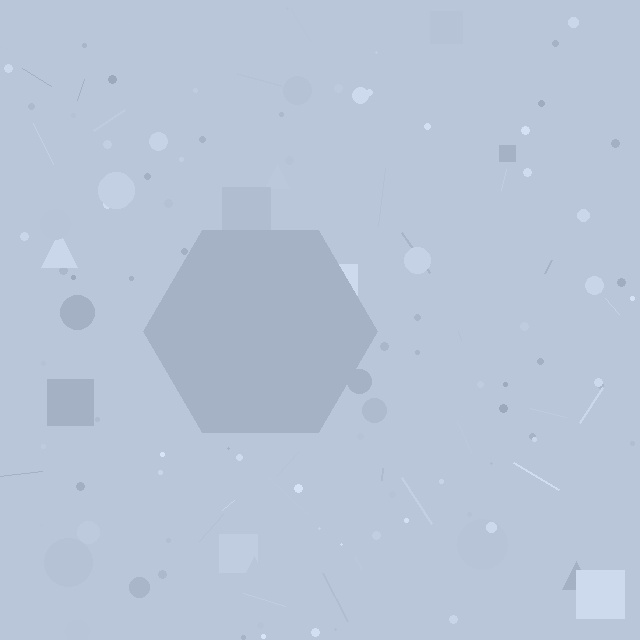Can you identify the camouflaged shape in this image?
The camouflaged shape is a hexagon.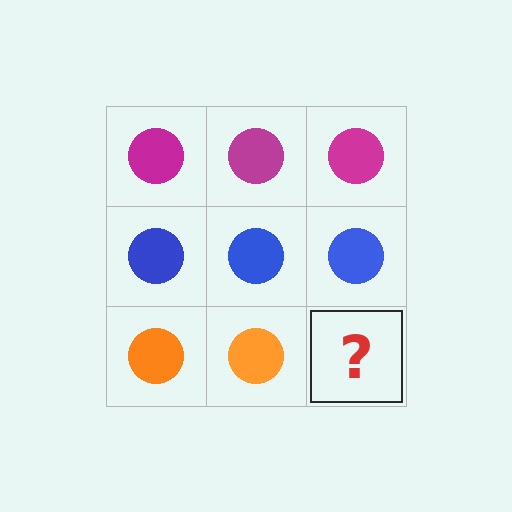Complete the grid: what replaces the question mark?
The question mark should be replaced with an orange circle.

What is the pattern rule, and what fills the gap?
The rule is that each row has a consistent color. The gap should be filled with an orange circle.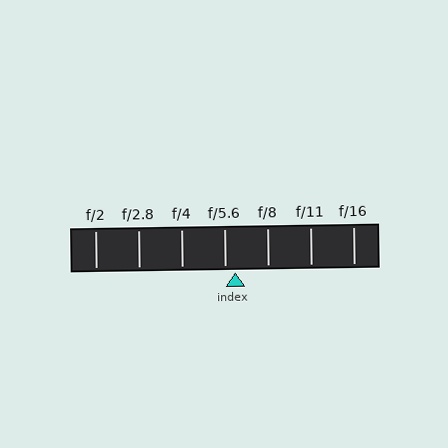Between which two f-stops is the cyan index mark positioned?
The index mark is between f/5.6 and f/8.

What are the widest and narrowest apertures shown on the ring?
The widest aperture shown is f/2 and the narrowest is f/16.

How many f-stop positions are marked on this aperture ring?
There are 7 f-stop positions marked.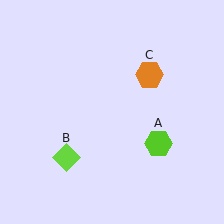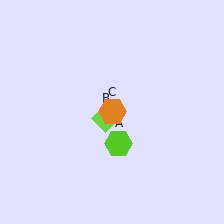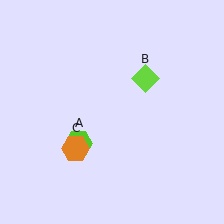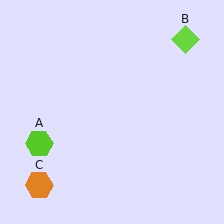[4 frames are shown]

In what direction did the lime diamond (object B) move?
The lime diamond (object B) moved up and to the right.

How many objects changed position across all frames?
3 objects changed position: lime hexagon (object A), lime diamond (object B), orange hexagon (object C).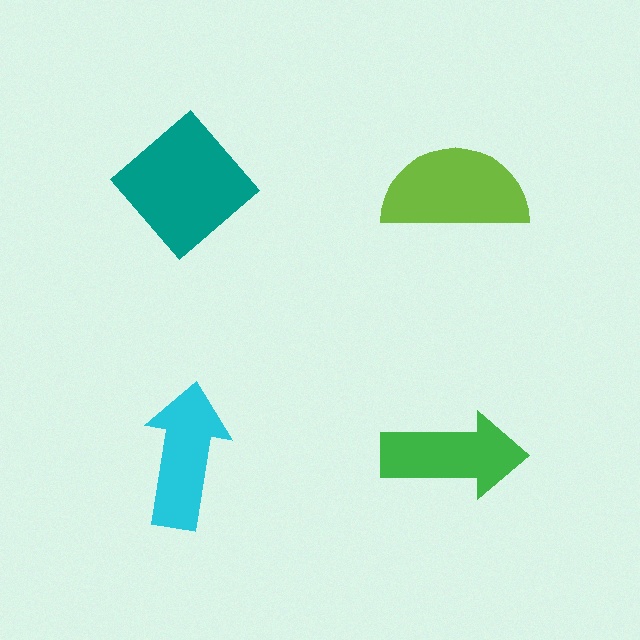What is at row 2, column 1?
A cyan arrow.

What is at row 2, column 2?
A green arrow.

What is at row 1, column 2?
A lime semicircle.